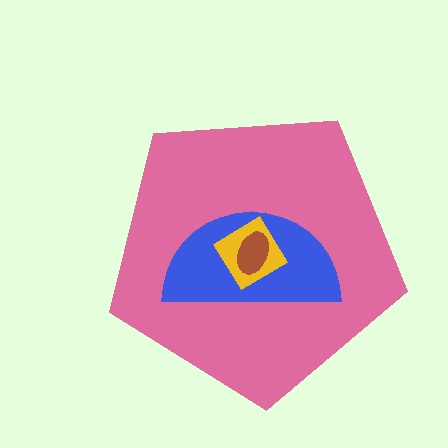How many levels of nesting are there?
4.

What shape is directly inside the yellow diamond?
The brown ellipse.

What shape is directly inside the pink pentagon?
The blue semicircle.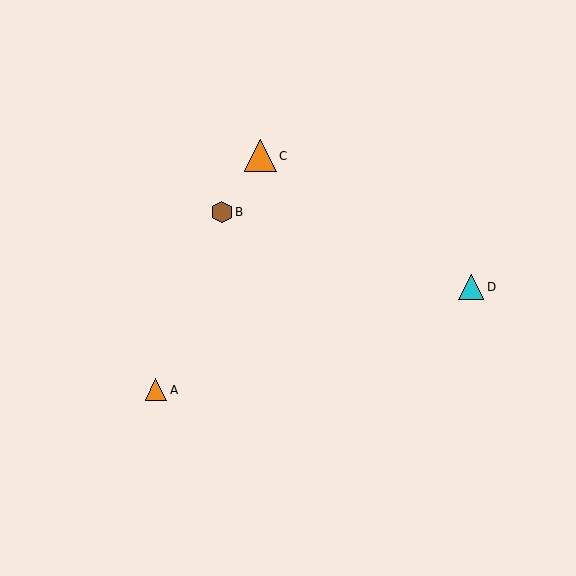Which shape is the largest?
The orange triangle (labeled C) is the largest.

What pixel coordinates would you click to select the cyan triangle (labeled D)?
Click at (471, 287) to select the cyan triangle D.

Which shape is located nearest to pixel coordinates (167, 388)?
The orange triangle (labeled A) at (156, 390) is nearest to that location.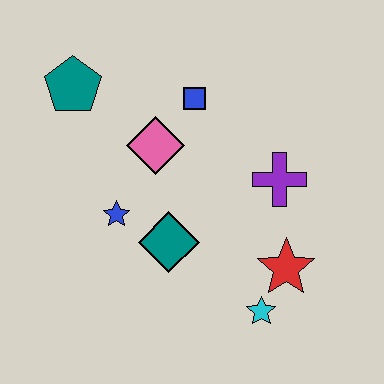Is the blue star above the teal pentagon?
No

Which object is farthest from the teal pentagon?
The cyan star is farthest from the teal pentagon.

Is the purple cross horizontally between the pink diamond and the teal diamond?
No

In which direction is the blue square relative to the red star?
The blue square is above the red star.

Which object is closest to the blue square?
The pink diamond is closest to the blue square.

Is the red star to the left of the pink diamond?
No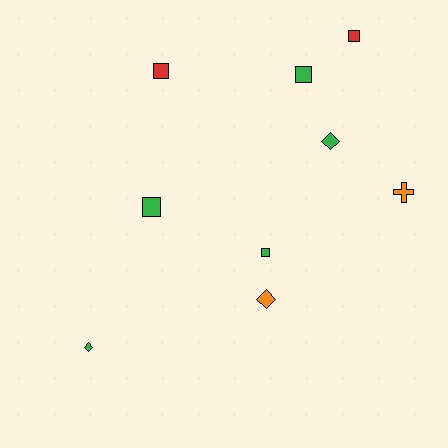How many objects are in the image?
There are 9 objects.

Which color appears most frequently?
Green, with 5 objects.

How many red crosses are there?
There are no red crosses.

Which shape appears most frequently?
Square, with 5 objects.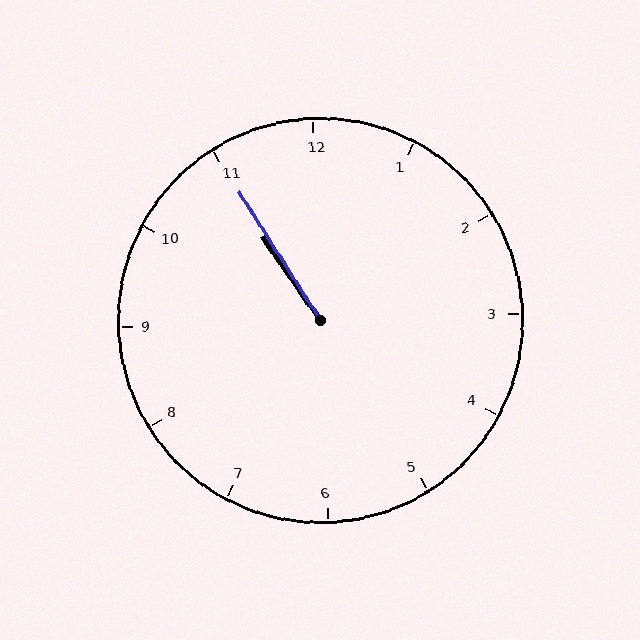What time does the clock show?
10:55.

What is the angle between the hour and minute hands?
Approximately 2 degrees.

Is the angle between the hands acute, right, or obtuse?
It is acute.